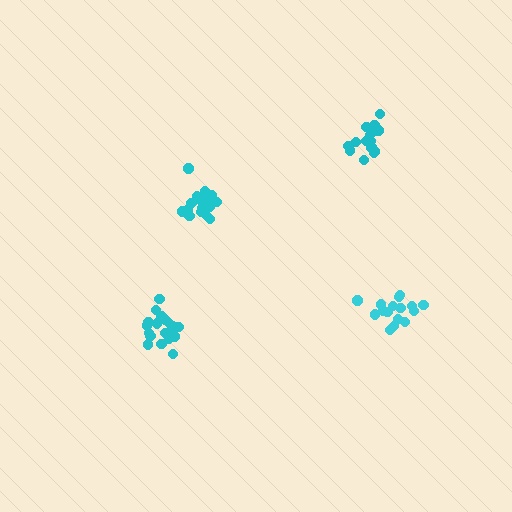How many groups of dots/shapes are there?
There are 4 groups.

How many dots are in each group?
Group 1: 20 dots, Group 2: 17 dots, Group 3: 16 dots, Group 4: 16 dots (69 total).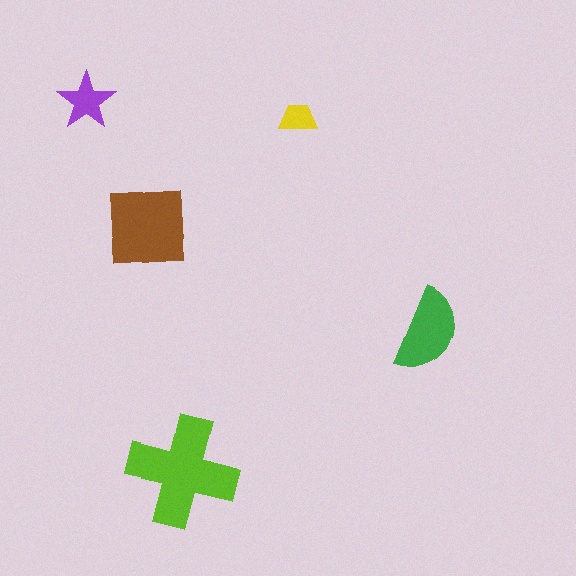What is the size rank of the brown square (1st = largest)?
2nd.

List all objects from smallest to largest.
The yellow trapezoid, the purple star, the green semicircle, the brown square, the lime cross.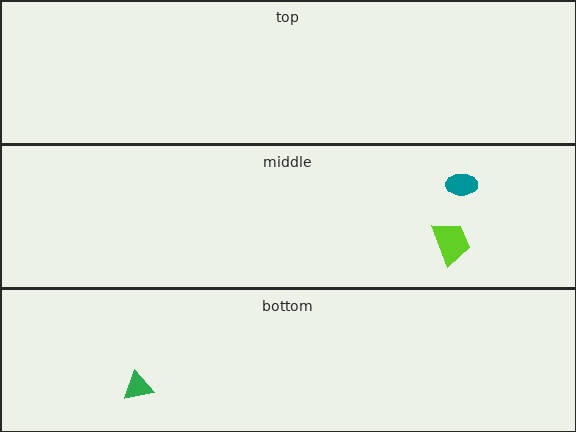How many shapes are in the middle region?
2.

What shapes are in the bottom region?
The green triangle.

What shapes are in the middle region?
The lime trapezoid, the teal ellipse.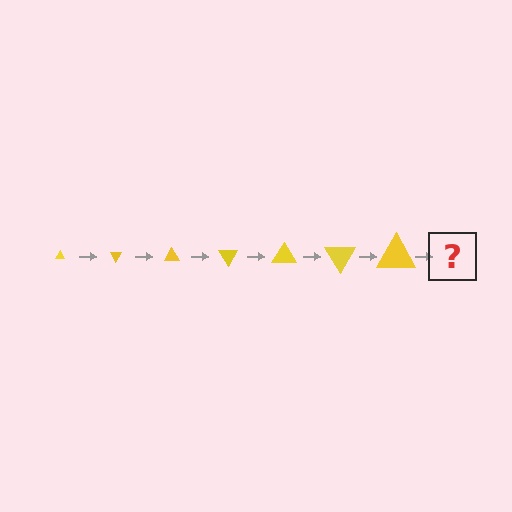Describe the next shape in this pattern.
It should be a triangle, larger than the previous one and rotated 420 degrees from the start.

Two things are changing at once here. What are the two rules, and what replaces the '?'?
The two rules are that the triangle grows larger each step and it rotates 60 degrees each step. The '?' should be a triangle, larger than the previous one and rotated 420 degrees from the start.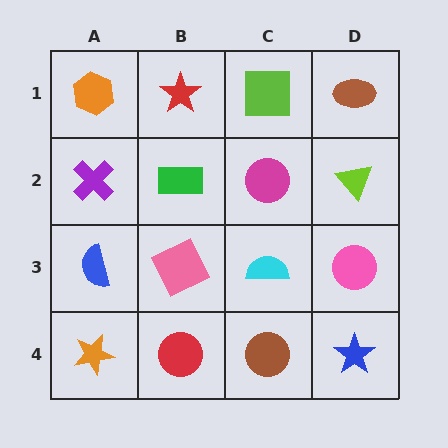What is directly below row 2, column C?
A cyan semicircle.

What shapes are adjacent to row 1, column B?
A green rectangle (row 2, column B), an orange hexagon (row 1, column A), a lime square (row 1, column C).